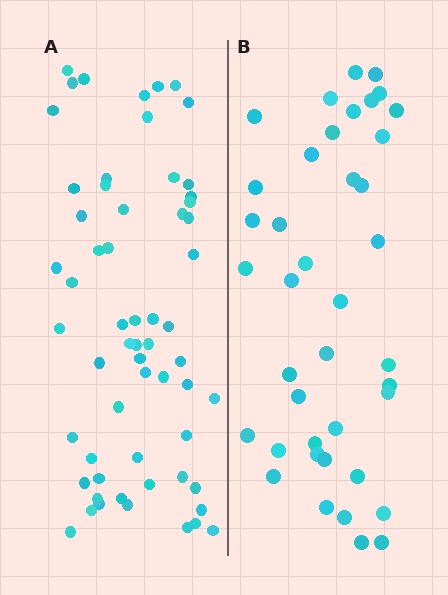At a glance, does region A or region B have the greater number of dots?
Region A (the left region) has more dots.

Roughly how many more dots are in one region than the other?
Region A has approximately 20 more dots than region B.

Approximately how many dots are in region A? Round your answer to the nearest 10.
About 60 dots.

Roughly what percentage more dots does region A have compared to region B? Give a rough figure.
About 50% more.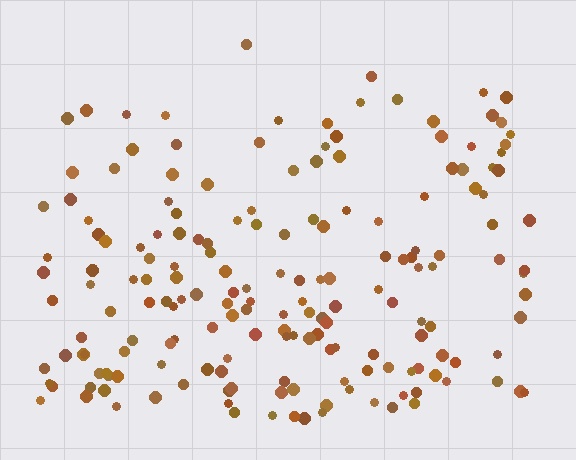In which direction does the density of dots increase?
From top to bottom, with the bottom side densest.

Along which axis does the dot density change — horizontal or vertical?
Vertical.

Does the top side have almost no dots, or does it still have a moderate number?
Still a moderate number, just noticeably fewer than the bottom.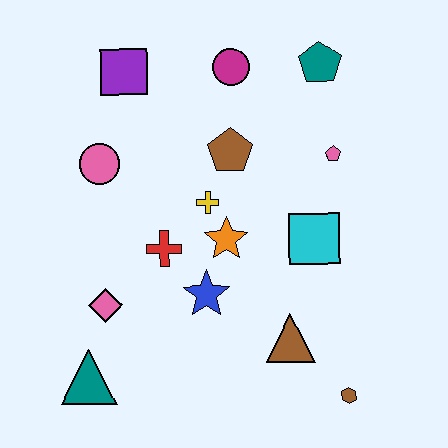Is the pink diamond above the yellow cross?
No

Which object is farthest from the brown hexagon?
The purple square is farthest from the brown hexagon.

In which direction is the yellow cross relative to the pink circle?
The yellow cross is to the right of the pink circle.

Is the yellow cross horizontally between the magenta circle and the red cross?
Yes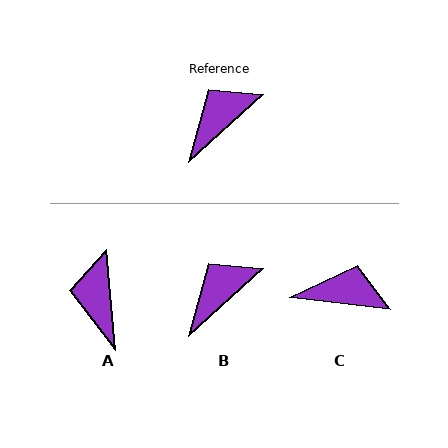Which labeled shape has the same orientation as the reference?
B.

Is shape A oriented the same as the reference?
No, it is off by about 53 degrees.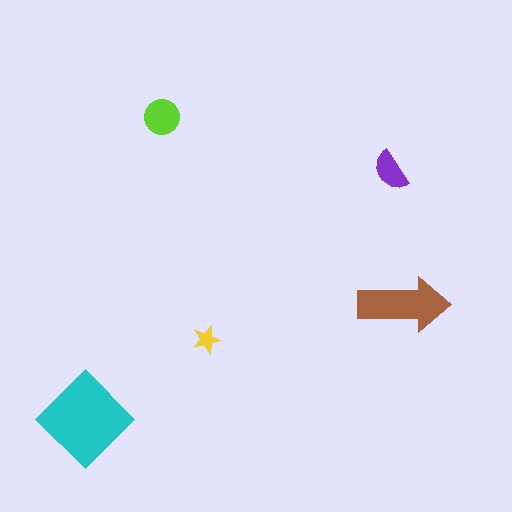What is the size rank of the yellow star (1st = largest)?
5th.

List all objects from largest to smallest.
The cyan diamond, the brown arrow, the lime circle, the purple semicircle, the yellow star.